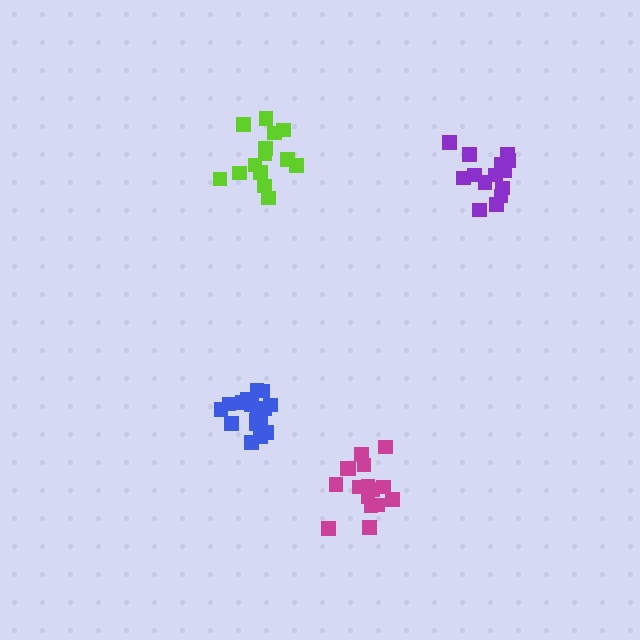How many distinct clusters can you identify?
There are 4 distinct clusters.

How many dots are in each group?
Group 1: 16 dots, Group 2: 14 dots, Group 3: 14 dots, Group 4: 19 dots (63 total).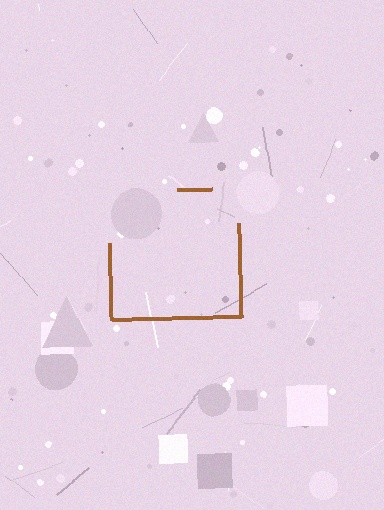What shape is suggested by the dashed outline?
The dashed outline suggests a square.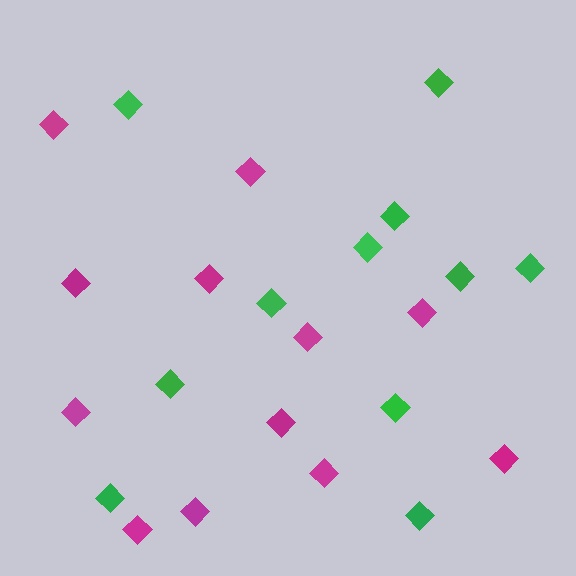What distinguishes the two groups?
There are 2 groups: one group of green diamonds (11) and one group of magenta diamonds (12).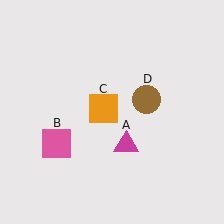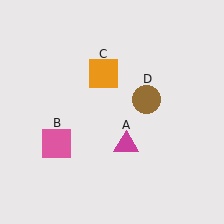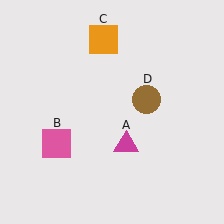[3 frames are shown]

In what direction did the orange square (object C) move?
The orange square (object C) moved up.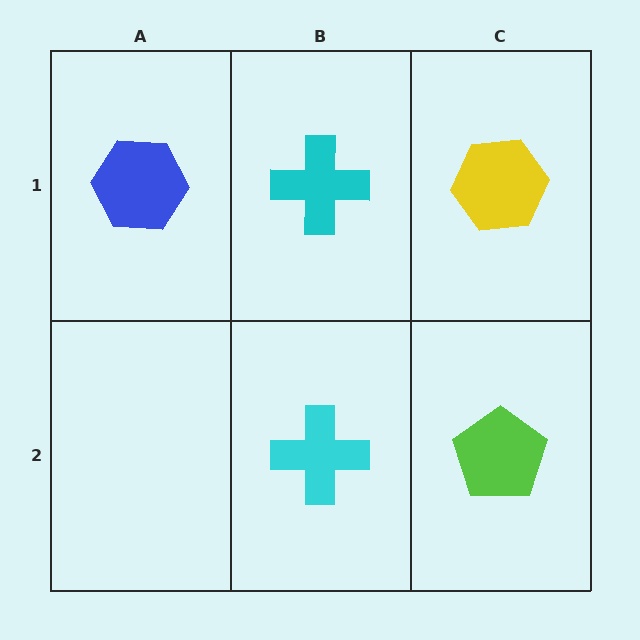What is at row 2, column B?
A cyan cross.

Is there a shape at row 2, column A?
No, that cell is empty.